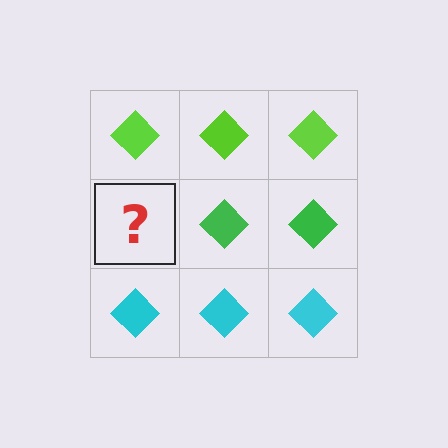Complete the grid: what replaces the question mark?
The question mark should be replaced with a green diamond.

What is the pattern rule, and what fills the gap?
The rule is that each row has a consistent color. The gap should be filled with a green diamond.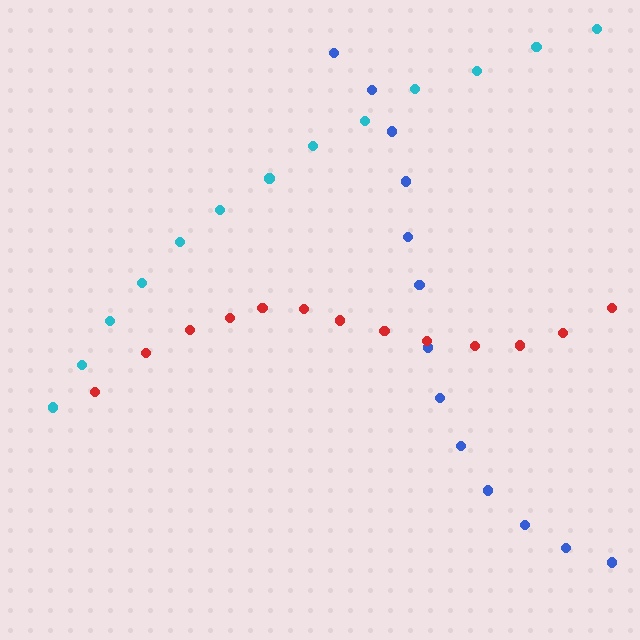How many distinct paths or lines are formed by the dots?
There are 3 distinct paths.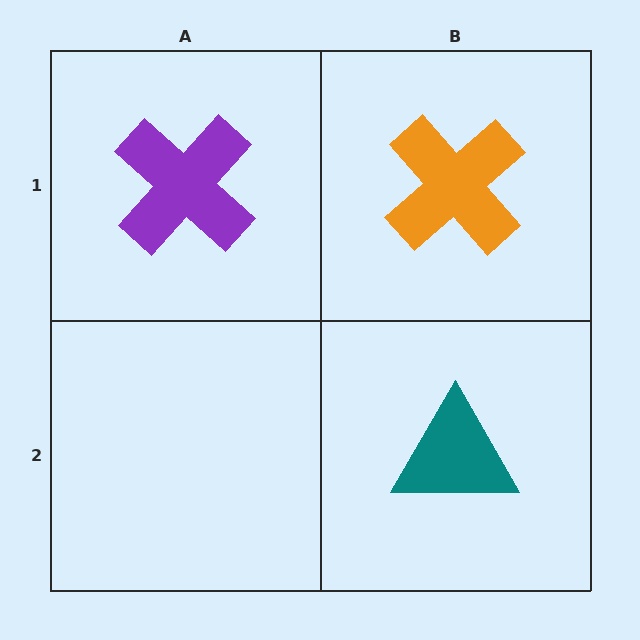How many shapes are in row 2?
1 shape.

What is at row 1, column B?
An orange cross.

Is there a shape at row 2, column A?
No, that cell is empty.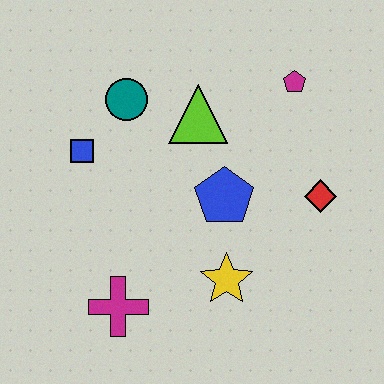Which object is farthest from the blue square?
The red diamond is farthest from the blue square.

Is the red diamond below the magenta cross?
No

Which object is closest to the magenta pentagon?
The lime triangle is closest to the magenta pentagon.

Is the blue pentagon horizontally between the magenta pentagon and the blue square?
Yes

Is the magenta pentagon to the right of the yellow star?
Yes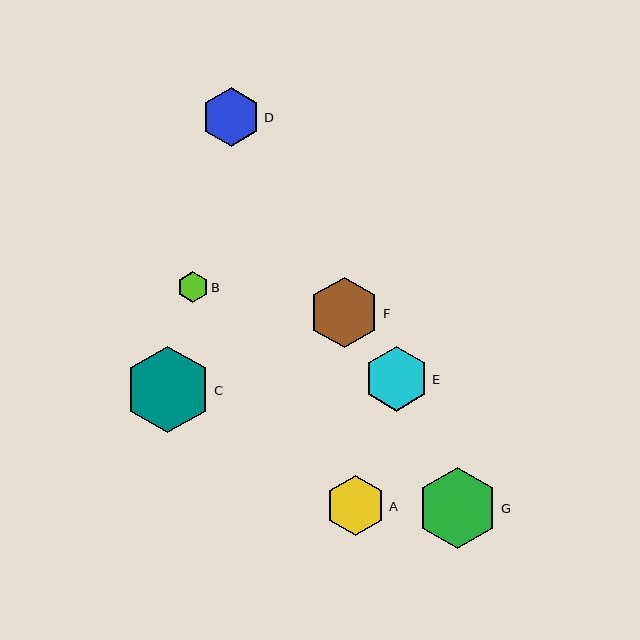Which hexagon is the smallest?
Hexagon B is the smallest with a size of approximately 31 pixels.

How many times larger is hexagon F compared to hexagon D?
Hexagon F is approximately 1.2 times the size of hexagon D.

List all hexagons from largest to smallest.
From largest to smallest: C, G, F, E, A, D, B.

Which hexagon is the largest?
Hexagon C is the largest with a size of approximately 86 pixels.